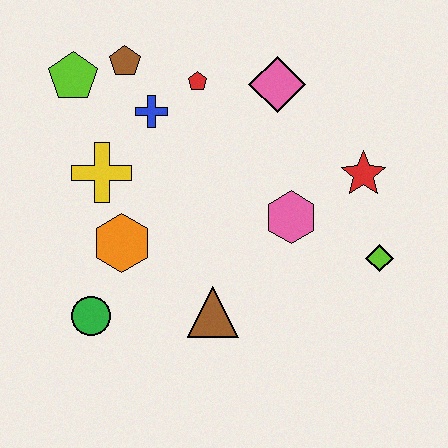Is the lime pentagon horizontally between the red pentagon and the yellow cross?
No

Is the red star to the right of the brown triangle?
Yes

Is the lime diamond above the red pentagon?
No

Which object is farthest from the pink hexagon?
The lime pentagon is farthest from the pink hexagon.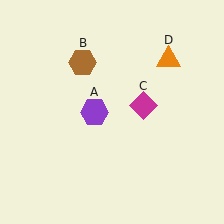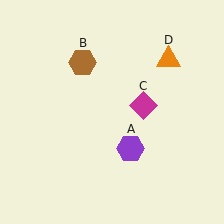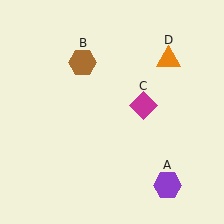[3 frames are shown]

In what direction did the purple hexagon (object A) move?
The purple hexagon (object A) moved down and to the right.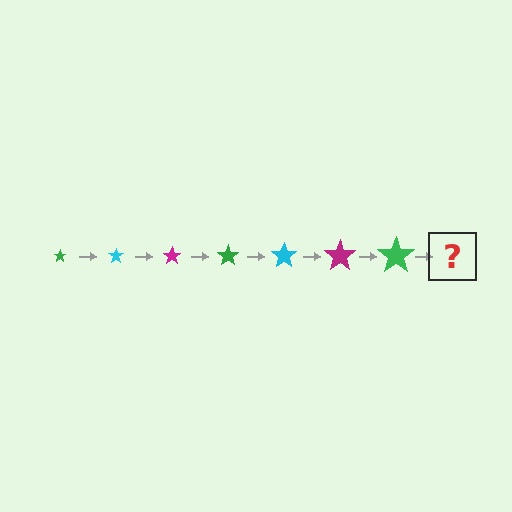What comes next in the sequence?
The next element should be a cyan star, larger than the previous one.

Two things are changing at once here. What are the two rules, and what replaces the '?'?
The two rules are that the star grows larger each step and the color cycles through green, cyan, and magenta. The '?' should be a cyan star, larger than the previous one.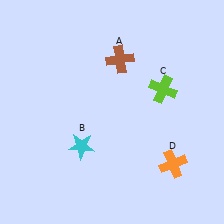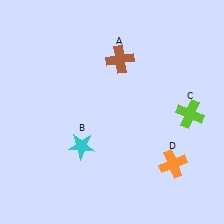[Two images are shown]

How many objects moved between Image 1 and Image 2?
1 object moved between the two images.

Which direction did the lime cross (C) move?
The lime cross (C) moved right.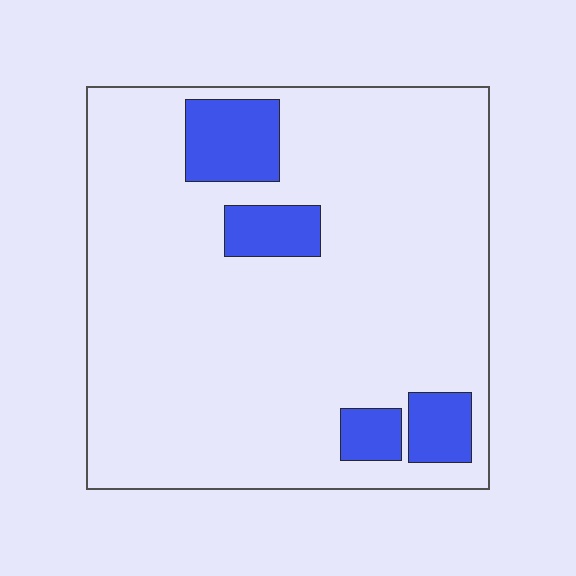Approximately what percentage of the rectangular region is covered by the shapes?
Approximately 15%.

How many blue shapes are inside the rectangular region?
4.